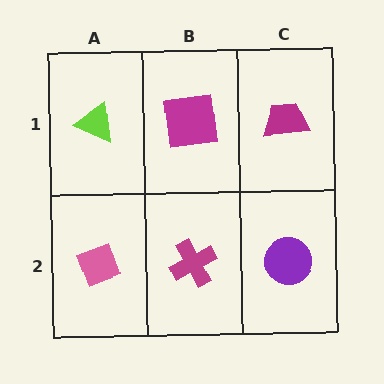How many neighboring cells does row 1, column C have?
2.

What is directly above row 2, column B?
A magenta square.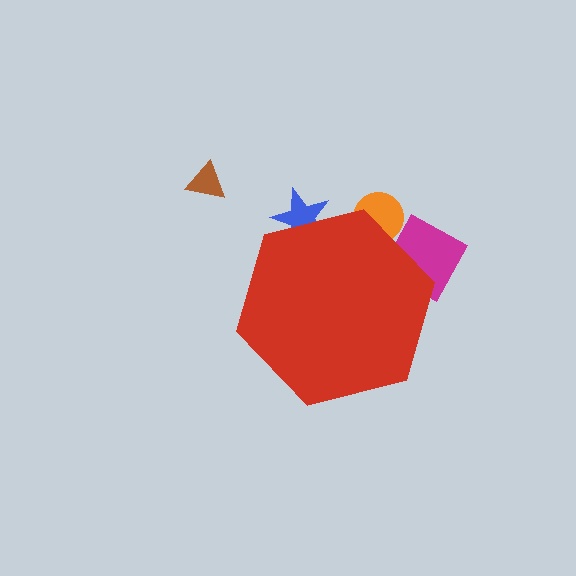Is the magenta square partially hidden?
Yes, the magenta square is partially hidden behind the red hexagon.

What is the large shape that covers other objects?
A red hexagon.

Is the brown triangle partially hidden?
No, the brown triangle is fully visible.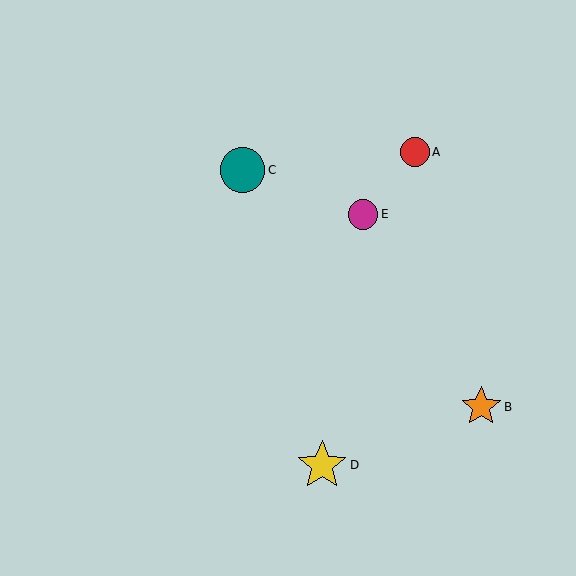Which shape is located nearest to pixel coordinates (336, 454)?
The yellow star (labeled D) at (322, 465) is nearest to that location.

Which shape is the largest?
The yellow star (labeled D) is the largest.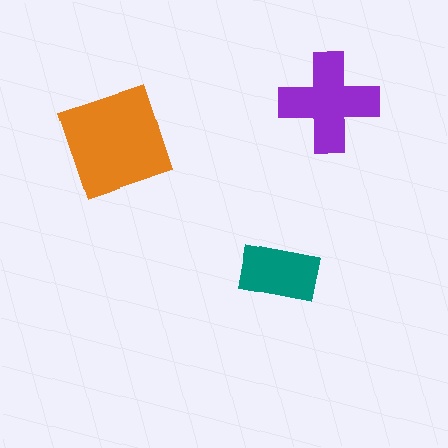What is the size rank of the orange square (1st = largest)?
1st.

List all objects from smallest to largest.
The teal rectangle, the purple cross, the orange square.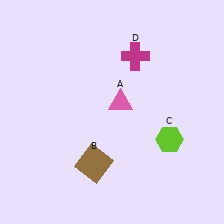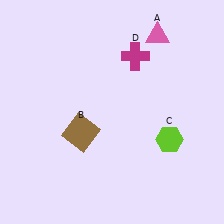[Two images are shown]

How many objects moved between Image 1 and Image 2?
2 objects moved between the two images.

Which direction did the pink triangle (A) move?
The pink triangle (A) moved up.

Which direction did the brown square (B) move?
The brown square (B) moved up.